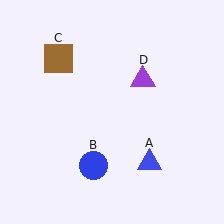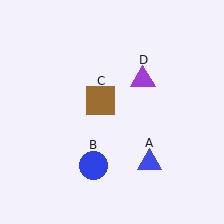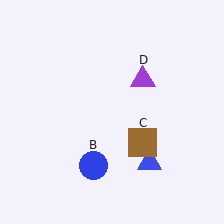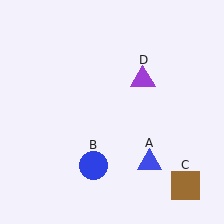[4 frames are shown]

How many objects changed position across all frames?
1 object changed position: brown square (object C).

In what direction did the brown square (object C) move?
The brown square (object C) moved down and to the right.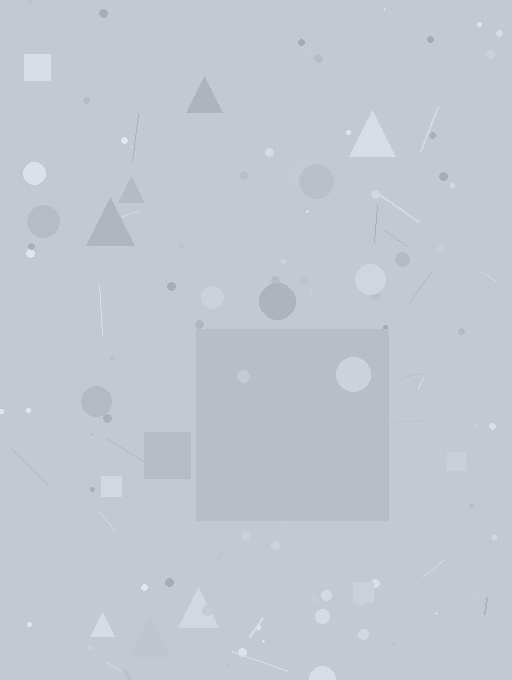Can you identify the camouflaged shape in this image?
The camouflaged shape is a square.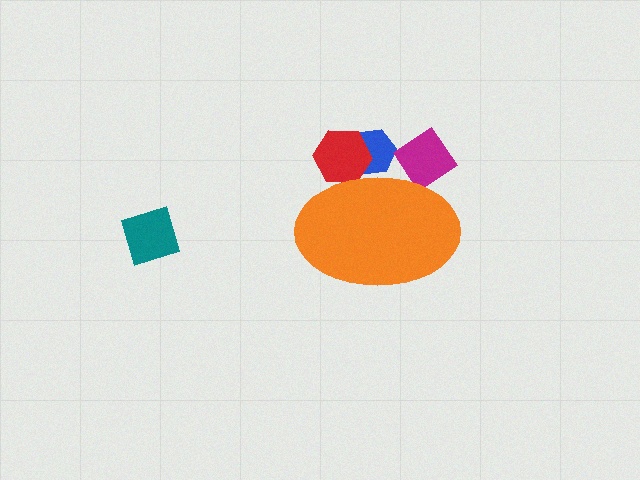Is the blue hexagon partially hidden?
Yes, the blue hexagon is partially hidden behind the orange ellipse.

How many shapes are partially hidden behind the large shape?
3 shapes are partially hidden.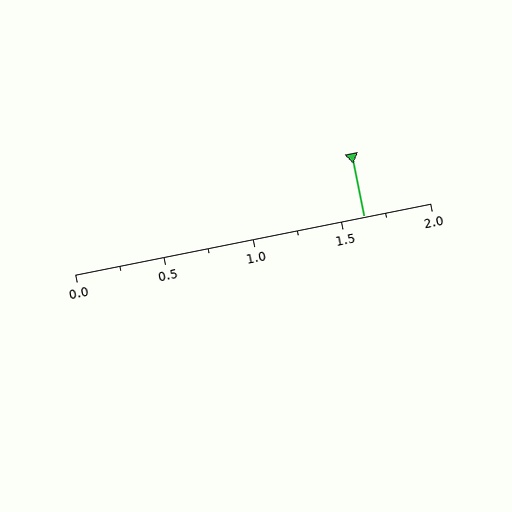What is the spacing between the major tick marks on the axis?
The major ticks are spaced 0.5 apart.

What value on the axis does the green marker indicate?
The marker indicates approximately 1.62.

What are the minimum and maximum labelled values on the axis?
The axis runs from 0.0 to 2.0.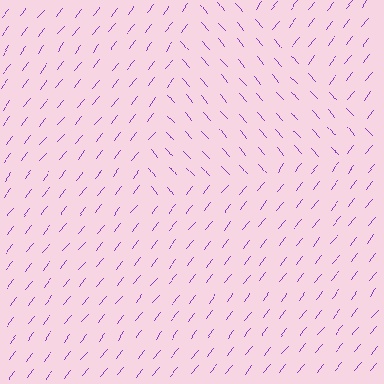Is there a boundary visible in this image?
Yes, there is a texture boundary formed by a change in line orientation.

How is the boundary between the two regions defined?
The boundary is defined purely by a change in line orientation (approximately 79 degrees difference). All lines are the same color and thickness.